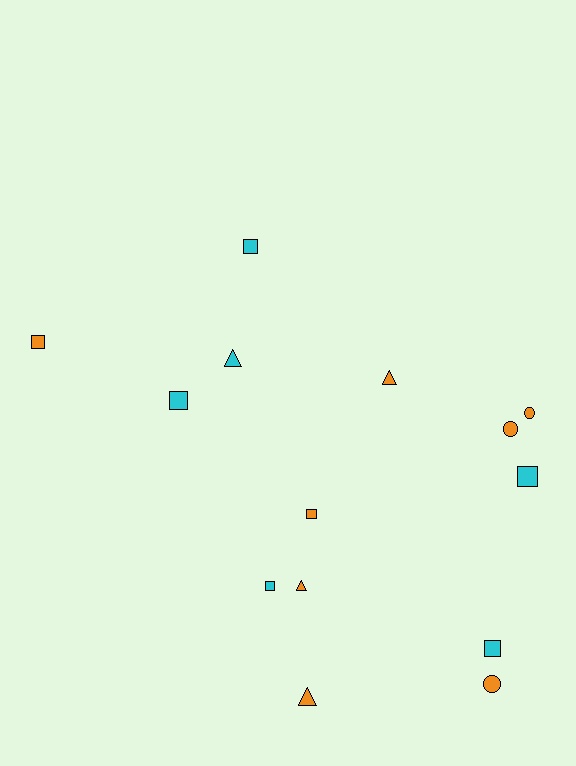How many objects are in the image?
There are 14 objects.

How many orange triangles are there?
There are 3 orange triangles.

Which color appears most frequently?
Orange, with 8 objects.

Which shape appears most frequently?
Square, with 7 objects.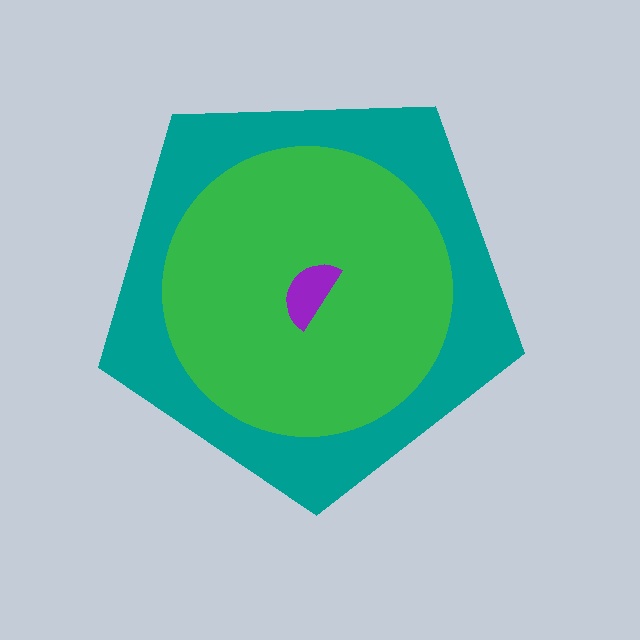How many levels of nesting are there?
3.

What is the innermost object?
The purple semicircle.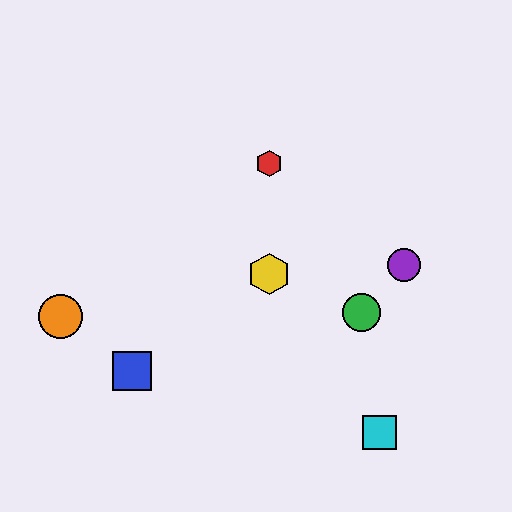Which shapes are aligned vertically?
The red hexagon, the yellow hexagon are aligned vertically.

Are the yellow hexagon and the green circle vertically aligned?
No, the yellow hexagon is at x≈269 and the green circle is at x≈362.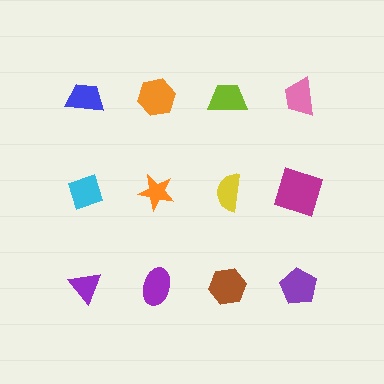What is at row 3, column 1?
A purple triangle.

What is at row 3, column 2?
A purple ellipse.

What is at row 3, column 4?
A purple pentagon.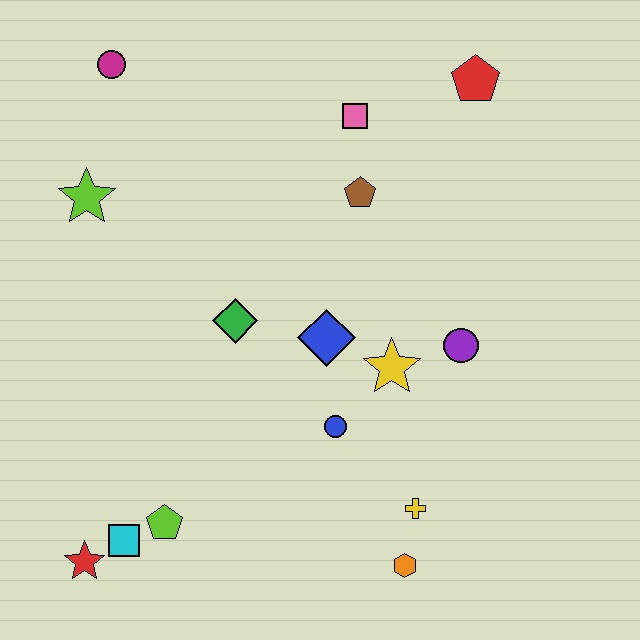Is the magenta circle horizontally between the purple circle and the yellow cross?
No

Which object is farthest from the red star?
The red pentagon is farthest from the red star.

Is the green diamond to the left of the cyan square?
No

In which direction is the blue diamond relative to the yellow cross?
The blue diamond is above the yellow cross.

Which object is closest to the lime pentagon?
The cyan square is closest to the lime pentagon.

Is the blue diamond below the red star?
No